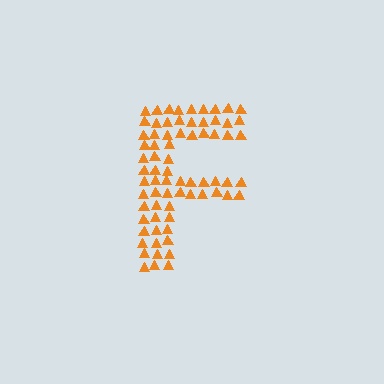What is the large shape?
The large shape is the letter F.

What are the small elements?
The small elements are triangles.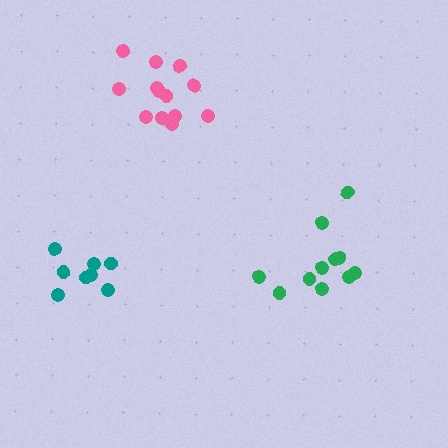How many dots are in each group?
Group 1: 13 dots, Group 2: 8 dots, Group 3: 11 dots (32 total).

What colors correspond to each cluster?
The clusters are colored: pink, teal, green.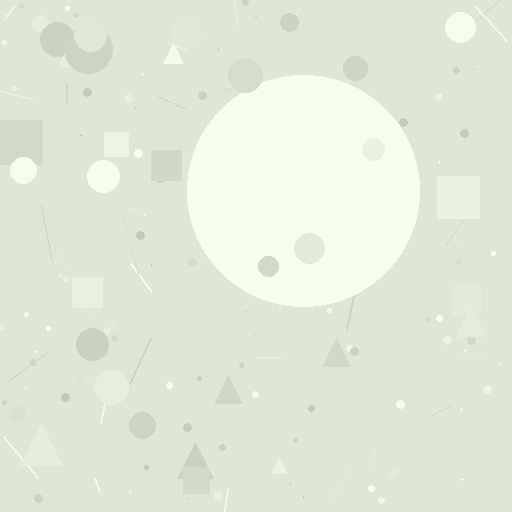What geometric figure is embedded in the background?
A circle is embedded in the background.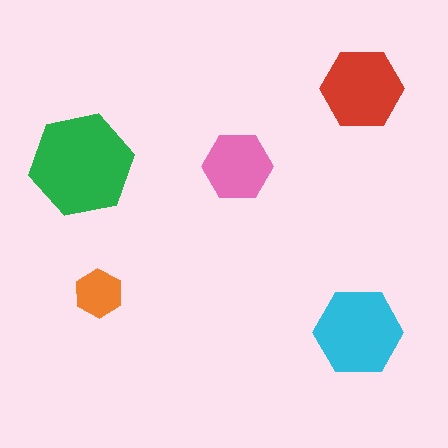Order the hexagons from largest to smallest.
the green one, the cyan one, the red one, the pink one, the orange one.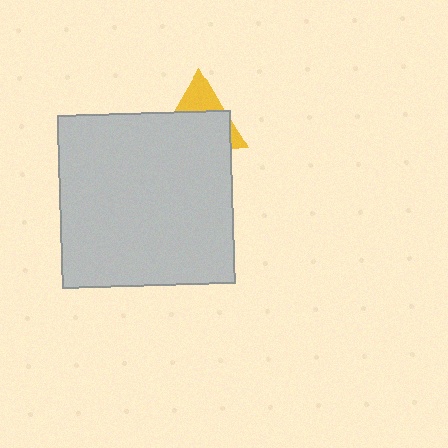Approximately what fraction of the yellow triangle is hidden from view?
Roughly 66% of the yellow triangle is hidden behind the light gray square.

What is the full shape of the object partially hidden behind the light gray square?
The partially hidden object is a yellow triangle.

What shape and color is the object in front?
The object in front is a light gray square.